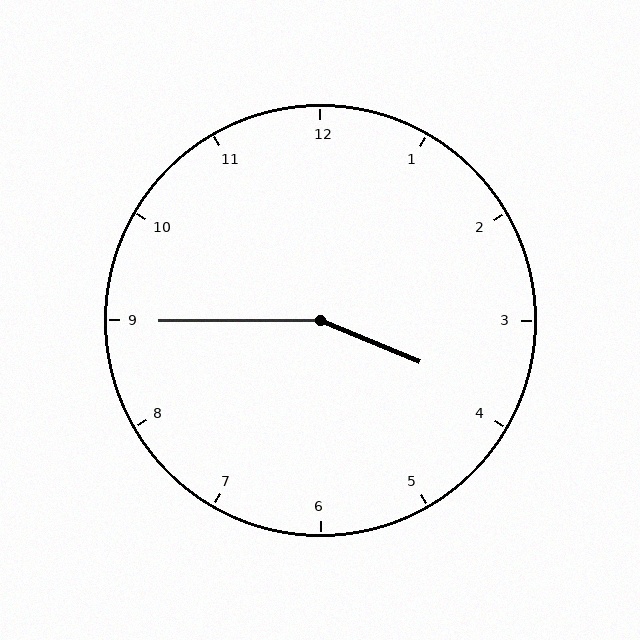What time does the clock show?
3:45.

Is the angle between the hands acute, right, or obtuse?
It is obtuse.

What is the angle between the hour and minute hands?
Approximately 158 degrees.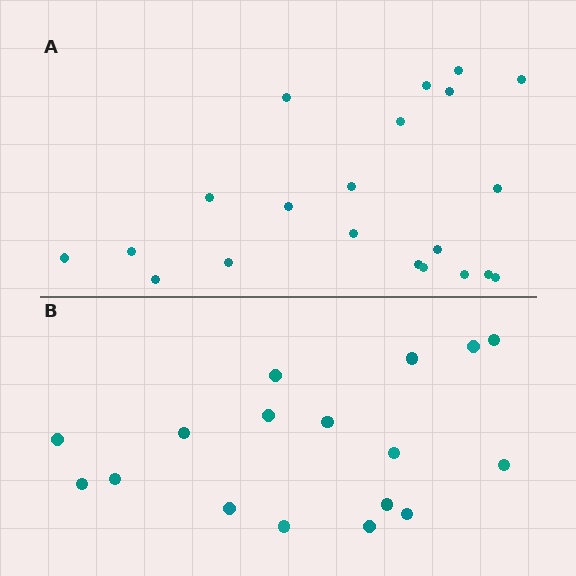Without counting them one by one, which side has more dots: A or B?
Region A (the top region) has more dots.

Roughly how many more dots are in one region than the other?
Region A has about 4 more dots than region B.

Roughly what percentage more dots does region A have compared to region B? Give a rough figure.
About 25% more.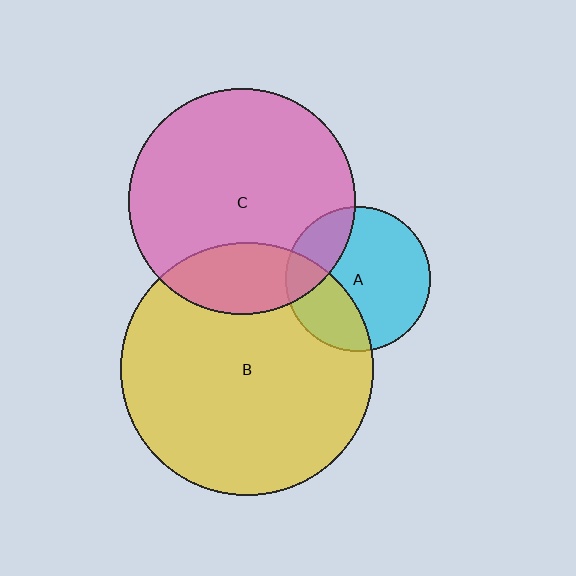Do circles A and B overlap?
Yes.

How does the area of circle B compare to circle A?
Approximately 3.0 times.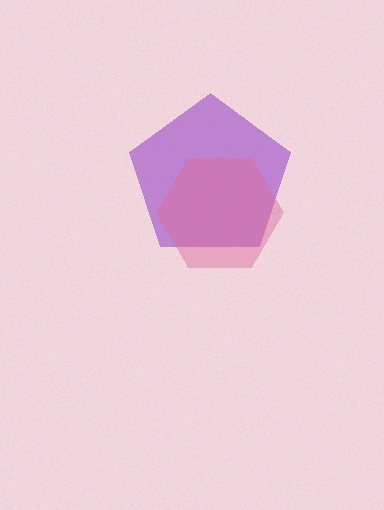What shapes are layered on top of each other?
The layered shapes are: a purple pentagon, a pink hexagon.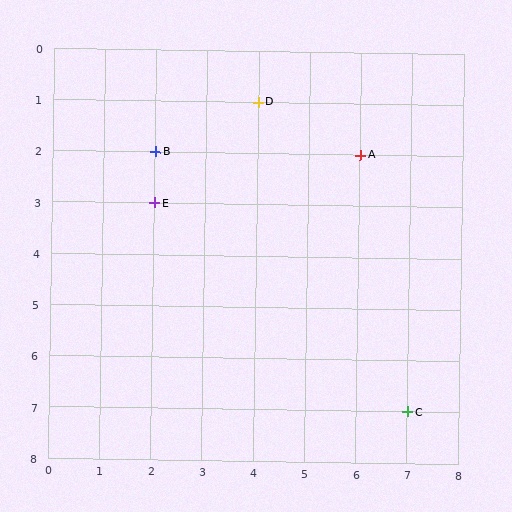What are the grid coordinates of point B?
Point B is at grid coordinates (2, 2).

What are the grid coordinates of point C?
Point C is at grid coordinates (7, 7).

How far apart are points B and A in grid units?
Points B and A are 4 columns apart.